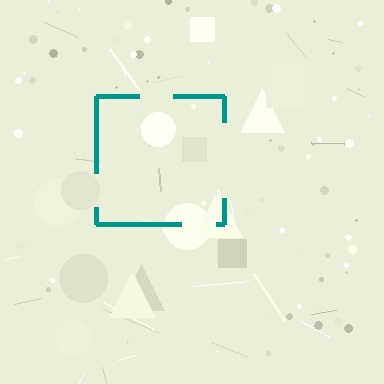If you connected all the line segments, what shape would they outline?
They would outline a square.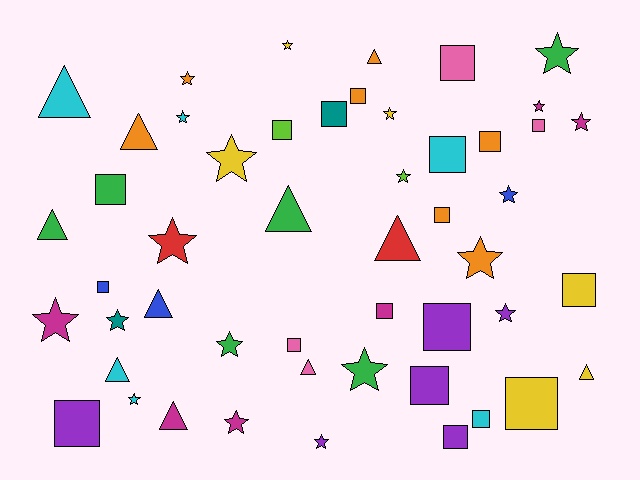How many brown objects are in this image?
There are no brown objects.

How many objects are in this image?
There are 50 objects.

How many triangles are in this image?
There are 11 triangles.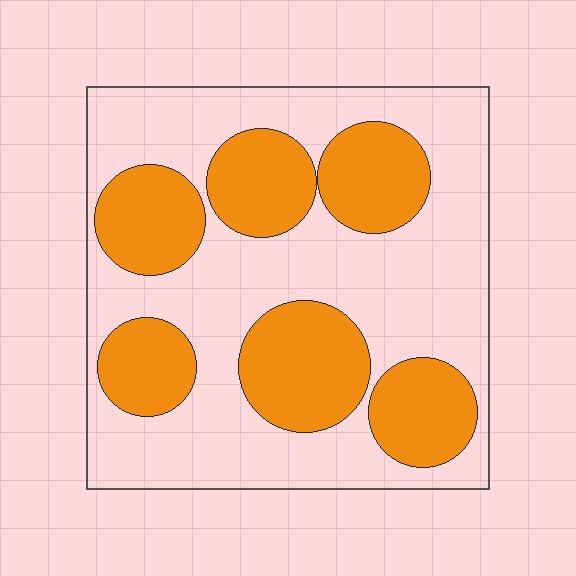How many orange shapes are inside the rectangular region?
6.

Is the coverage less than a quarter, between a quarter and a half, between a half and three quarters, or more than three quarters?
Between a quarter and a half.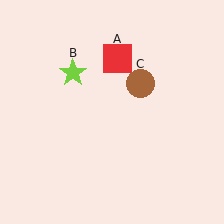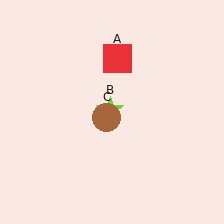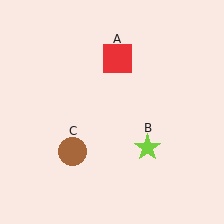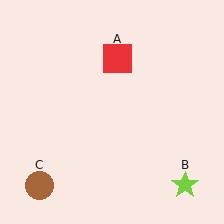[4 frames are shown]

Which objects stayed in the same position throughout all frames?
Red square (object A) remained stationary.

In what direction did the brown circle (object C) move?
The brown circle (object C) moved down and to the left.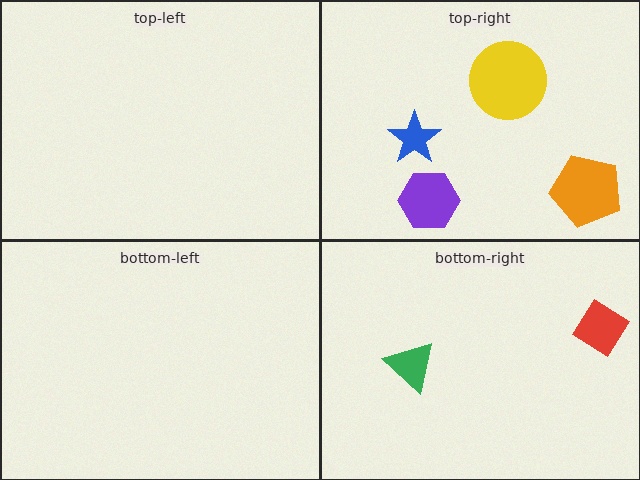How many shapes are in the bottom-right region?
2.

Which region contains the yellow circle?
The top-right region.